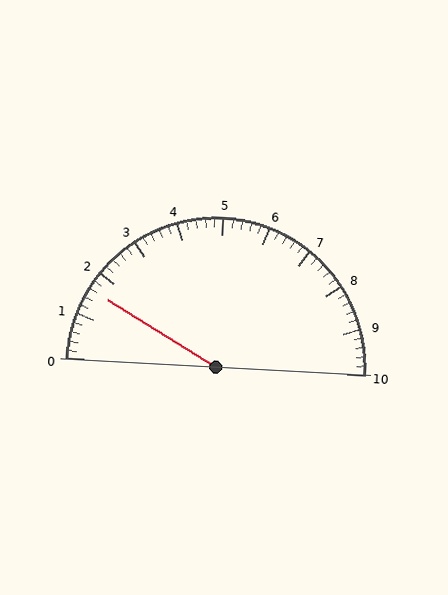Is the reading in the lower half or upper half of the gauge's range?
The reading is in the lower half of the range (0 to 10).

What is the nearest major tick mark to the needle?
The nearest major tick mark is 2.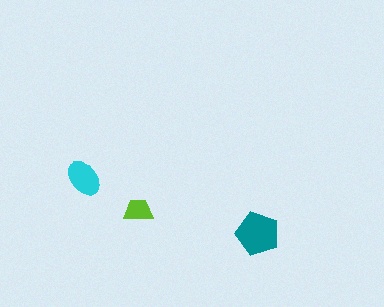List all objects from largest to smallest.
The teal pentagon, the cyan ellipse, the lime trapezoid.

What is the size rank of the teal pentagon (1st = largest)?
1st.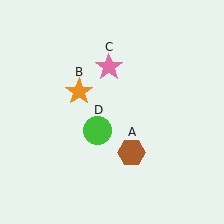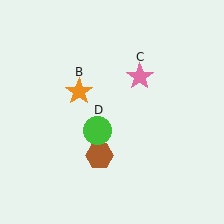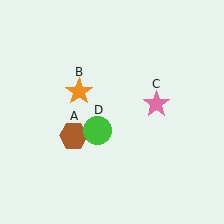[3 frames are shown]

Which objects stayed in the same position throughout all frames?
Orange star (object B) and green circle (object D) remained stationary.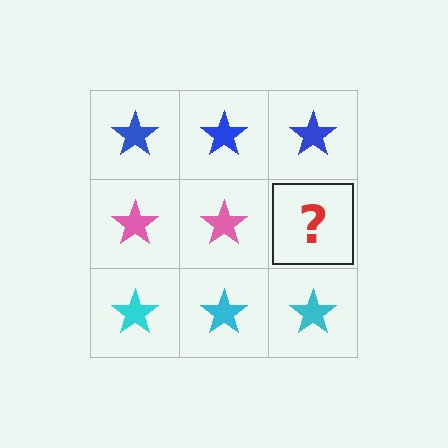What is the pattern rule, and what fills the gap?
The rule is that each row has a consistent color. The gap should be filled with a pink star.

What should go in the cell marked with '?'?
The missing cell should contain a pink star.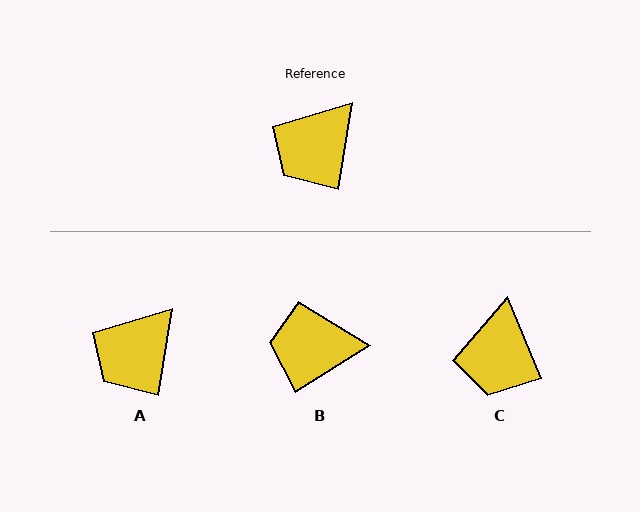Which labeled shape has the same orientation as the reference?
A.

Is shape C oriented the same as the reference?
No, it is off by about 32 degrees.